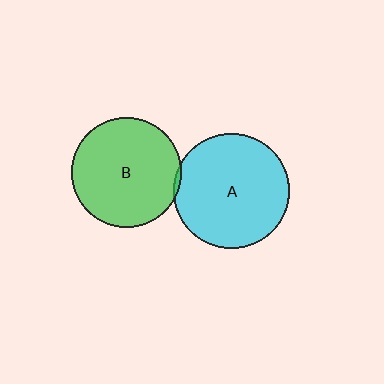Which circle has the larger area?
Circle A (cyan).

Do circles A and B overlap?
Yes.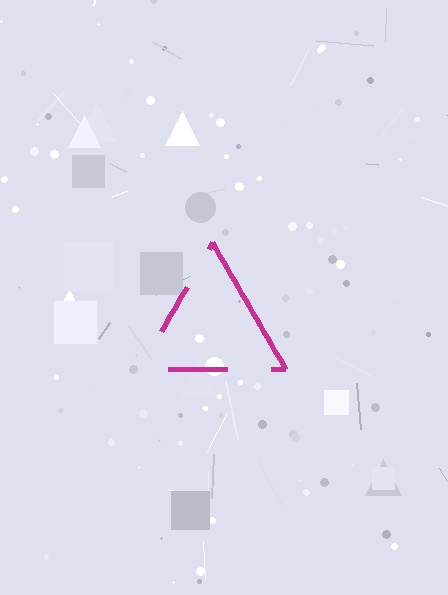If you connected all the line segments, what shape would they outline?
They would outline a triangle.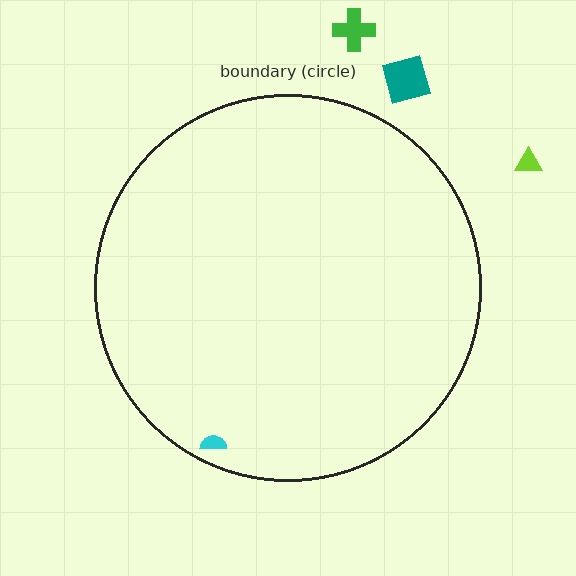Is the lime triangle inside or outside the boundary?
Outside.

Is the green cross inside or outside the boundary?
Outside.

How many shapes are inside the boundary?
1 inside, 3 outside.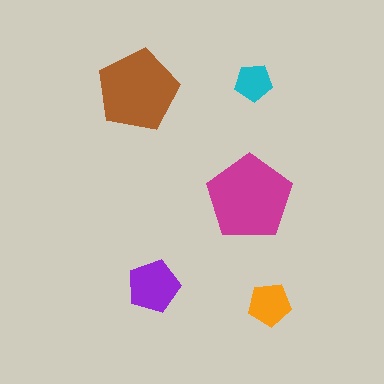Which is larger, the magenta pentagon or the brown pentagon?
The magenta one.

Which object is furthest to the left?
The brown pentagon is leftmost.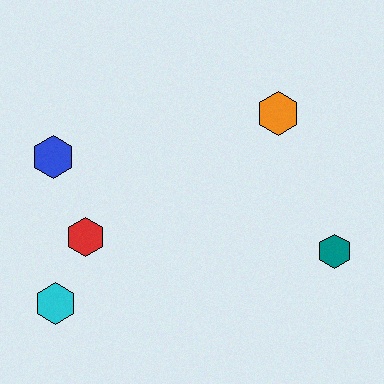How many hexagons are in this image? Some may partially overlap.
There are 5 hexagons.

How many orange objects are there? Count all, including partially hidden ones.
There is 1 orange object.